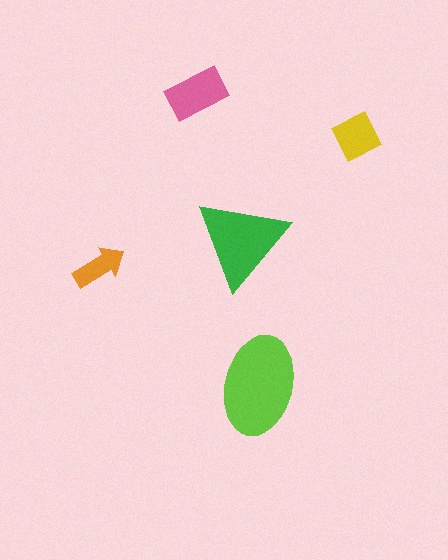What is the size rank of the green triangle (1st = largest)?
2nd.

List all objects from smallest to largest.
The orange arrow, the yellow diamond, the pink rectangle, the green triangle, the lime ellipse.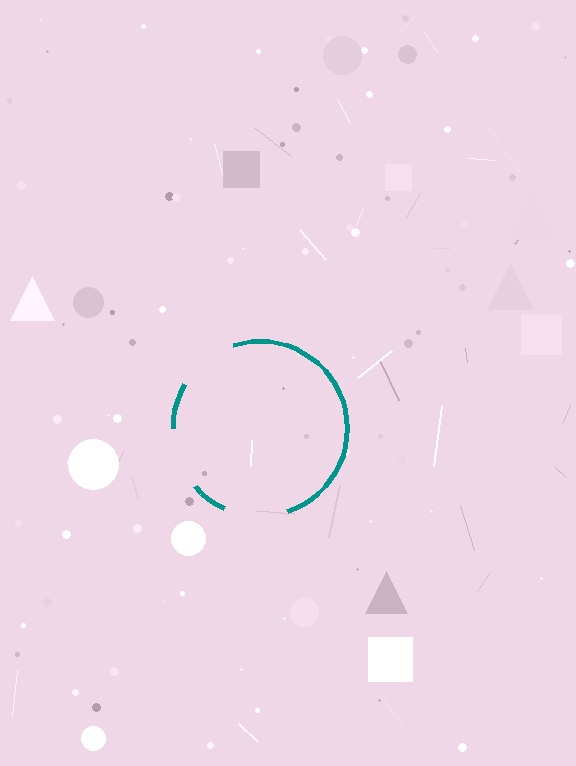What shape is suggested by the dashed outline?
The dashed outline suggests a circle.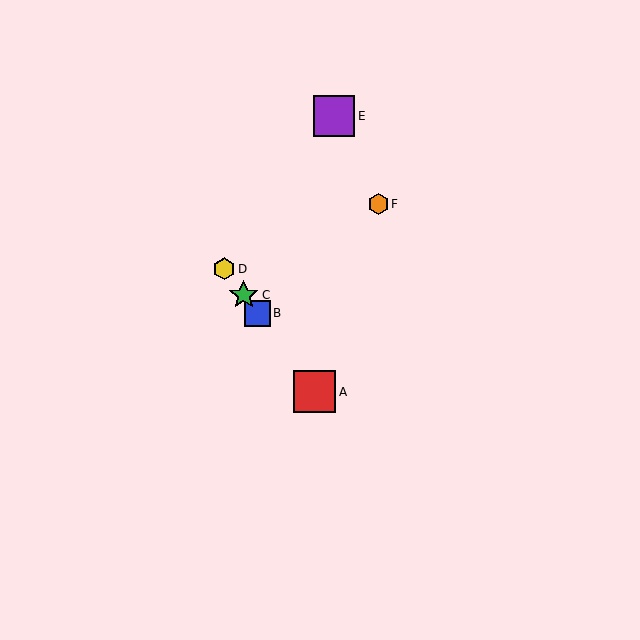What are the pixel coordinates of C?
Object C is at (244, 295).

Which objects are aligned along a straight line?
Objects A, B, C, D are aligned along a straight line.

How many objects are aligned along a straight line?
4 objects (A, B, C, D) are aligned along a straight line.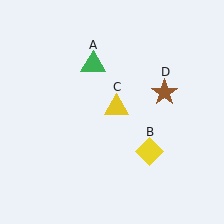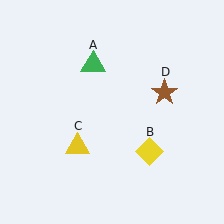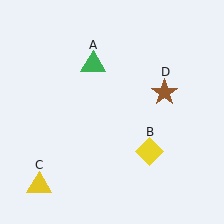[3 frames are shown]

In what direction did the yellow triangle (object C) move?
The yellow triangle (object C) moved down and to the left.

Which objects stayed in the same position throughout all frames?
Green triangle (object A) and yellow diamond (object B) and brown star (object D) remained stationary.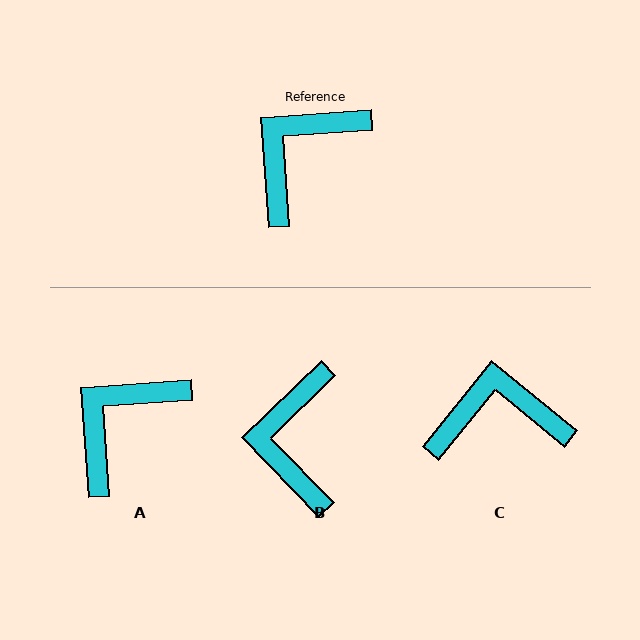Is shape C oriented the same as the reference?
No, it is off by about 43 degrees.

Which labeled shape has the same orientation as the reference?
A.